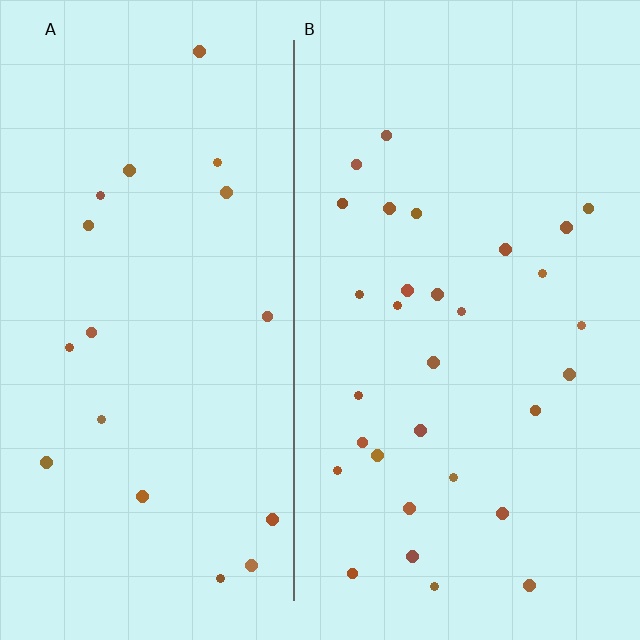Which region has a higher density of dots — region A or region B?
B (the right).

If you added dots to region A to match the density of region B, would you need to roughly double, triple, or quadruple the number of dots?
Approximately double.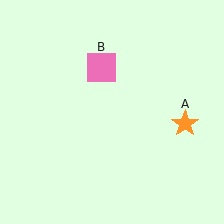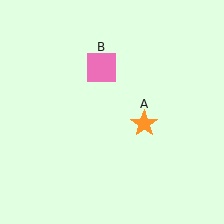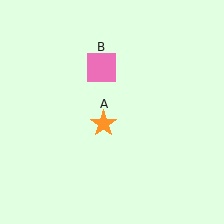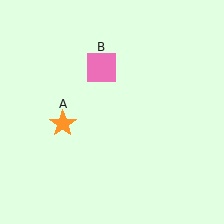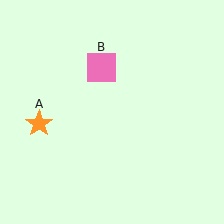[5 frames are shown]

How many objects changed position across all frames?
1 object changed position: orange star (object A).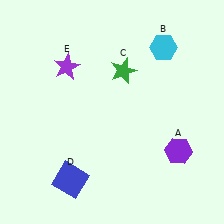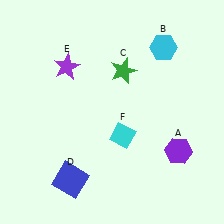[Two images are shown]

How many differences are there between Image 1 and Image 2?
There is 1 difference between the two images.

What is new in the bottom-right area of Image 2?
A cyan diamond (F) was added in the bottom-right area of Image 2.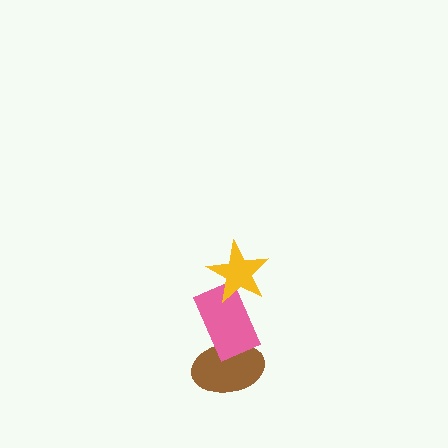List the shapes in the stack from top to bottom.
From top to bottom: the yellow star, the pink rectangle, the brown ellipse.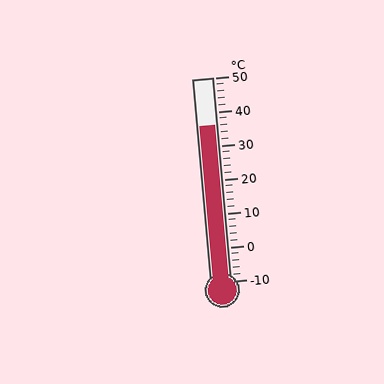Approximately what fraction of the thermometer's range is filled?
The thermometer is filled to approximately 75% of its range.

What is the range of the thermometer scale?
The thermometer scale ranges from -10°C to 50°C.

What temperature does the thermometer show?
The thermometer shows approximately 36°C.